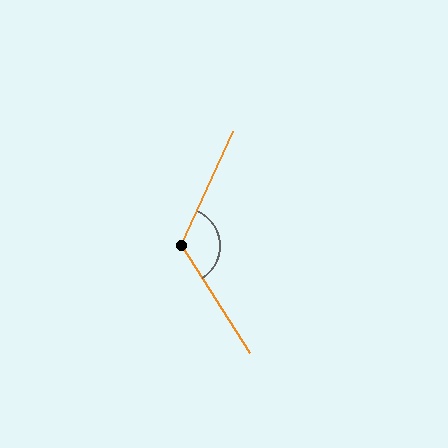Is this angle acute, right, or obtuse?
It is obtuse.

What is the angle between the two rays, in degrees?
Approximately 123 degrees.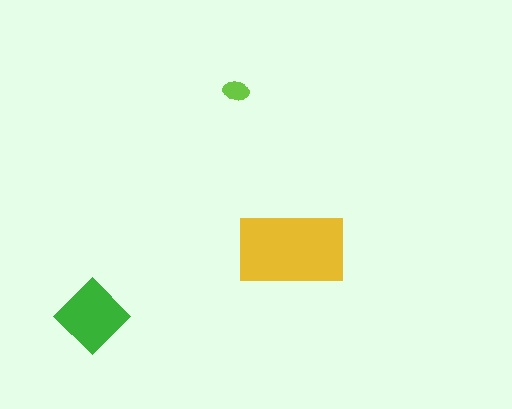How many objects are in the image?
There are 3 objects in the image.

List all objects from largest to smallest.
The yellow rectangle, the green diamond, the lime ellipse.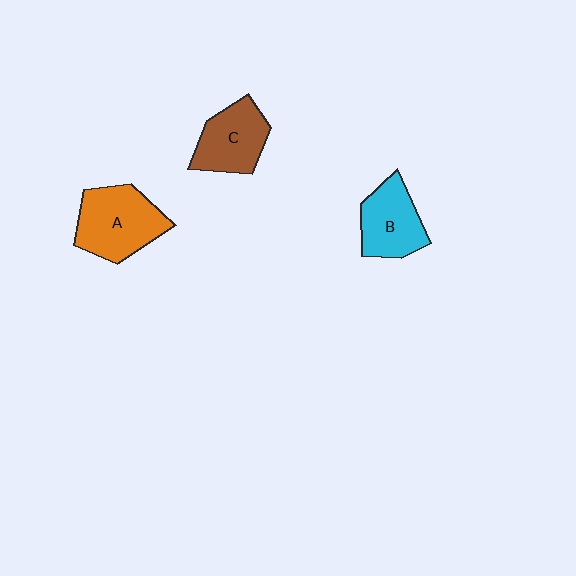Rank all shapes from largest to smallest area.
From largest to smallest: A (orange), C (brown), B (cyan).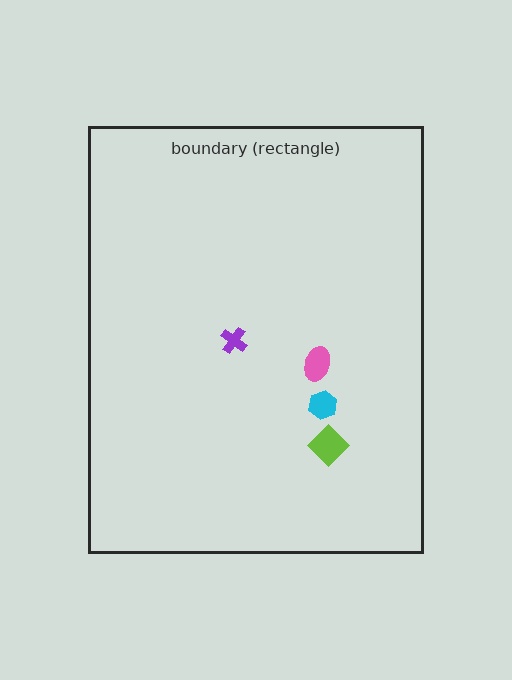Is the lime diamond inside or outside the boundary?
Inside.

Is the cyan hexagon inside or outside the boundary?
Inside.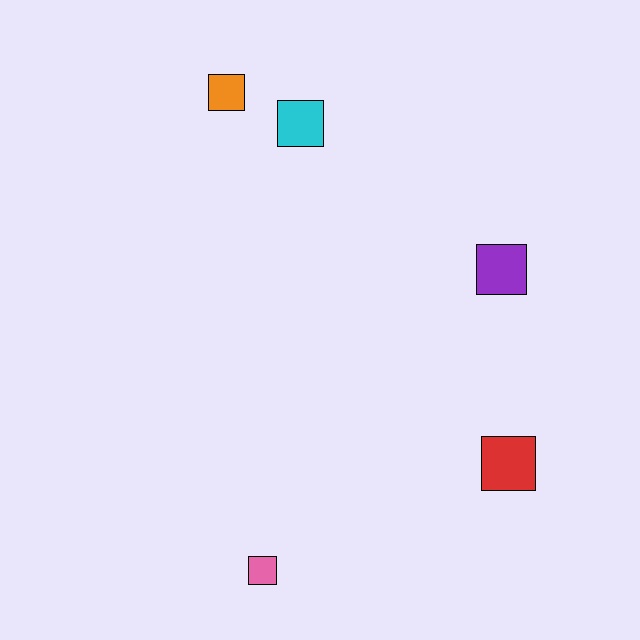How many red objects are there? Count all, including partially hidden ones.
There is 1 red object.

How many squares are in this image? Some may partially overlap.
There are 5 squares.